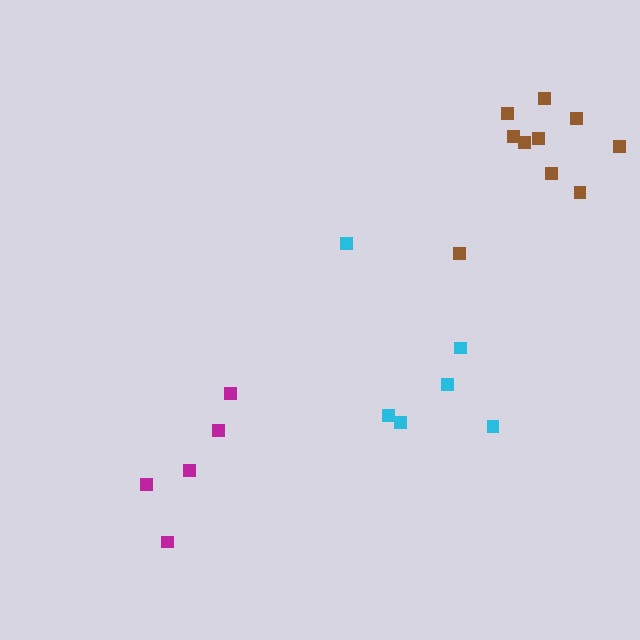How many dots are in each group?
Group 1: 10 dots, Group 2: 5 dots, Group 3: 6 dots (21 total).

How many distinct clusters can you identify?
There are 3 distinct clusters.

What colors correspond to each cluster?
The clusters are colored: brown, magenta, cyan.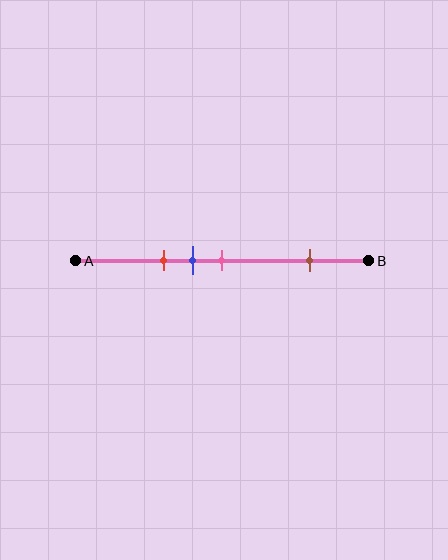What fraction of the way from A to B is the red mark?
The red mark is approximately 30% (0.3) of the way from A to B.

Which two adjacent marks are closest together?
The blue and pink marks are the closest adjacent pair.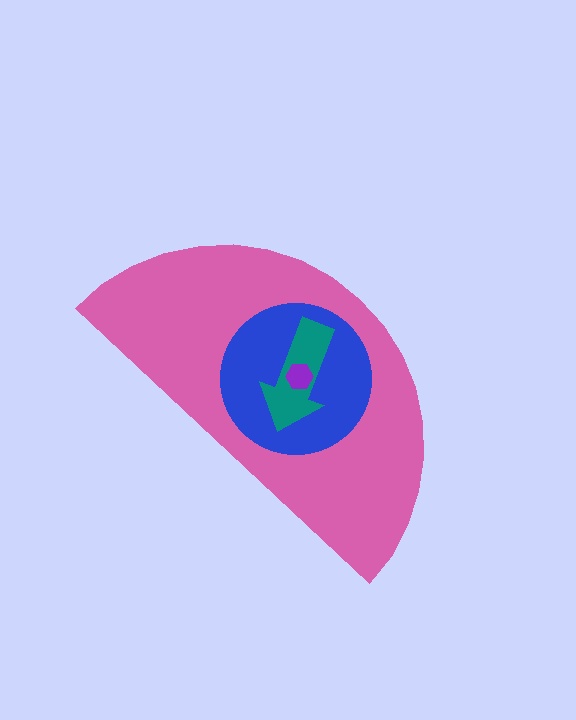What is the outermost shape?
The pink semicircle.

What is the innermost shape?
The purple hexagon.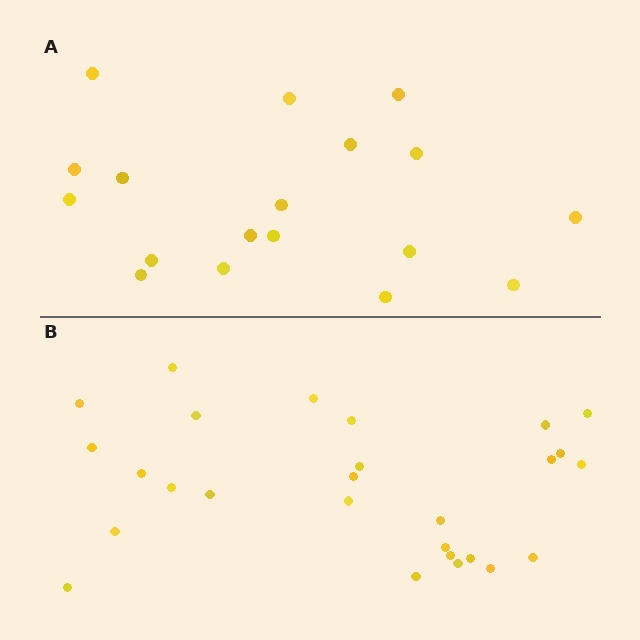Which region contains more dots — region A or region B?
Region B (the bottom region) has more dots.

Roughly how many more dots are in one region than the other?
Region B has roughly 8 or so more dots than region A.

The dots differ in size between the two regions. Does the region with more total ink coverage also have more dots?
No. Region A has more total ink coverage because its dots are larger, but region B actually contains more individual dots. Total area can be misleading — the number of items is what matters here.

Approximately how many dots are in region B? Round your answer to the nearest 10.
About 30 dots. (The exact count is 27, which rounds to 30.)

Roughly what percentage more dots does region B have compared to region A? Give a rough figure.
About 50% more.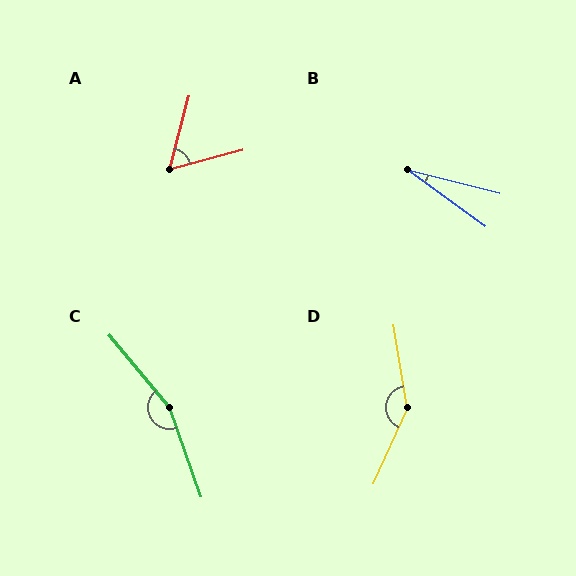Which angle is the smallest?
B, at approximately 22 degrees.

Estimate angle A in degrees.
Approximately 60 degrees.